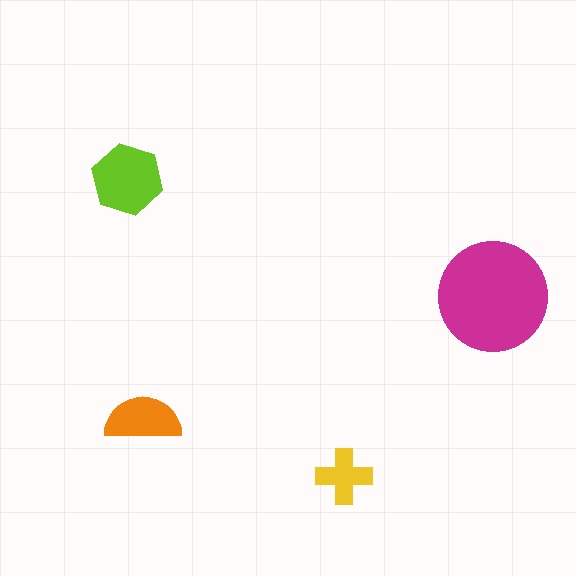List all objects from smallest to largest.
The yellow cross, the orange semicircle, the lime hexagon, the magenta circle.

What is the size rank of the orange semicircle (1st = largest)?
3rd.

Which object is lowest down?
The yellow cross is bottommost.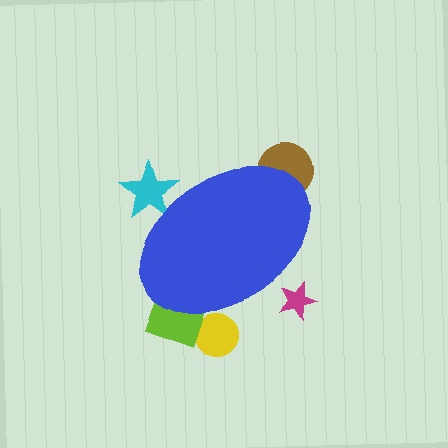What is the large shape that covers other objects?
A blue ellipse.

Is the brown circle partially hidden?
Yes, the brown circle is partially hidden behind the blue ellipse.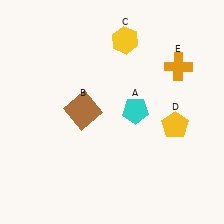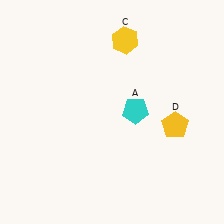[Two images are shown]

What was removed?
The brown square (B), the orange cross (E) were removed in Image 2.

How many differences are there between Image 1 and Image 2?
There are 2 differences between the two images.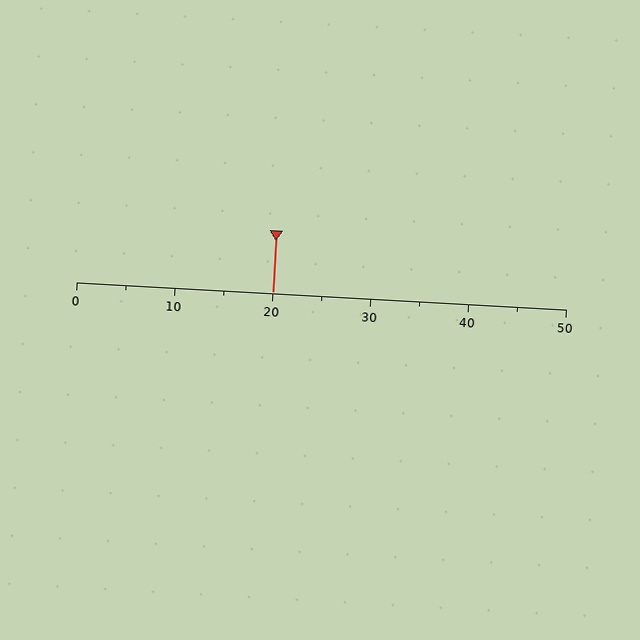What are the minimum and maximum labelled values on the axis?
The axis runs from 0 to 50.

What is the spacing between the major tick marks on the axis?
The major ticks are spaced 10 apart.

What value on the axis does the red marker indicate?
The marker indicates approximately 20.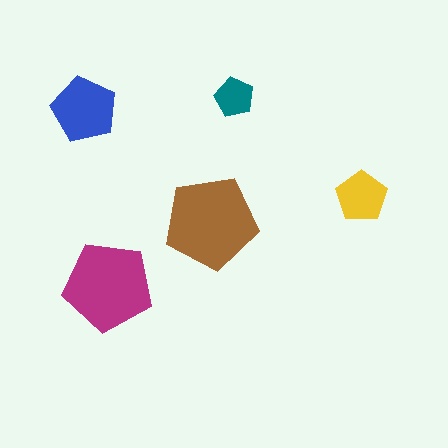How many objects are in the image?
There are 5 objects in the image.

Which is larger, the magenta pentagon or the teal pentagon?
The magenta one.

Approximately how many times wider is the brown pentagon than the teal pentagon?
About 2.5 times wider.